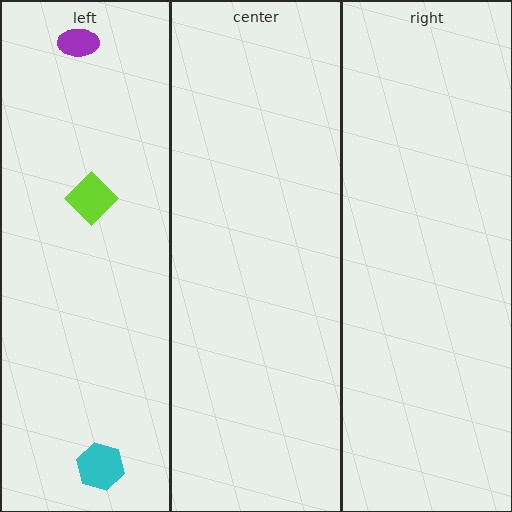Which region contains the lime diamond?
The left region.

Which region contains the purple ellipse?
The left region.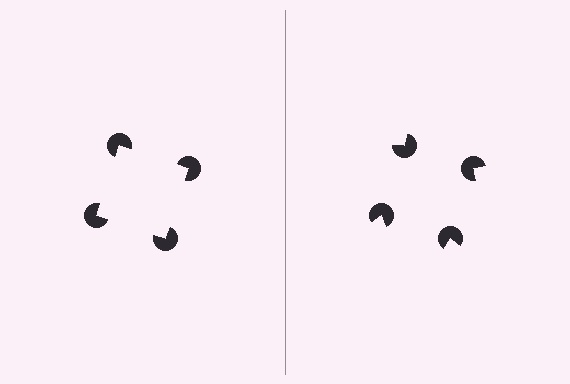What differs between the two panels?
The pac-man discs are positioned identically on both sides; only the wedge orientations differ. On the left they align to a square; on the right they are misaligned.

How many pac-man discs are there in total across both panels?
8 — 4 on each side.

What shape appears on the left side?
An illusory square.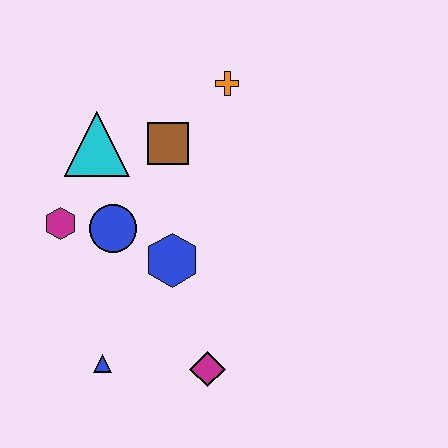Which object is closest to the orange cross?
The brown square is closest to the orange cross.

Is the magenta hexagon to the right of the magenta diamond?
No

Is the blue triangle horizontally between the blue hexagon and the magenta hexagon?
Yes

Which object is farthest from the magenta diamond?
The orange cross is farthest from the magenta diamond.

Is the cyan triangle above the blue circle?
Yes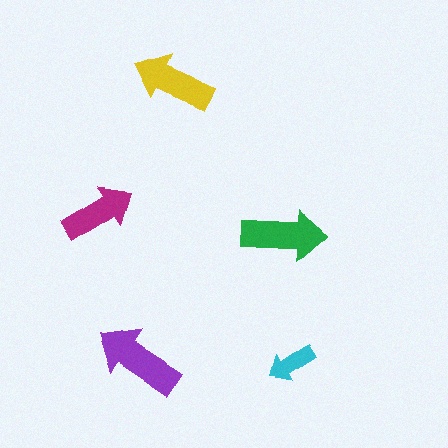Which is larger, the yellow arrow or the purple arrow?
The purple one.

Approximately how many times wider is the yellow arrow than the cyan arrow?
About 1.5 times wider.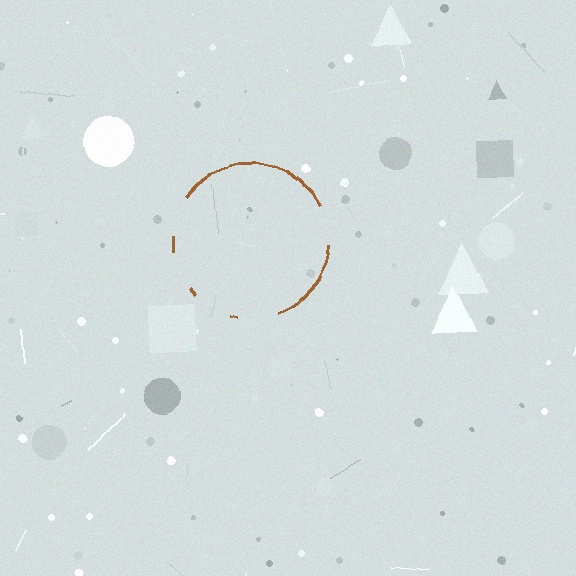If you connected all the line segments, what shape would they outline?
They would outline a circle.